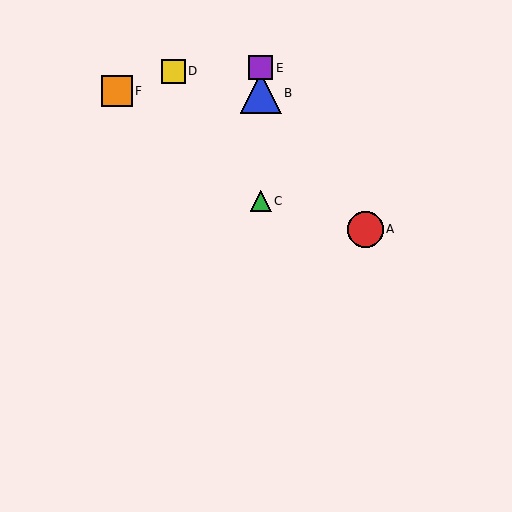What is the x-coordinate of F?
Object F is at x≈117.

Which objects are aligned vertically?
Objects B, C, E are aligned vertically.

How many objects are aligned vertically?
3 objects (B, C, E) are aligned vertically.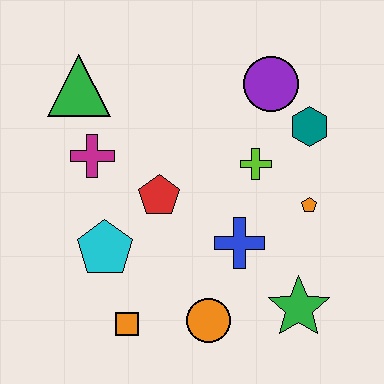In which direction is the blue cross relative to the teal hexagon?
The blue cross is below the teal hexagon.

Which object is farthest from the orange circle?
The green triangle is farthest from the orange circle.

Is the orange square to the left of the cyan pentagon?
No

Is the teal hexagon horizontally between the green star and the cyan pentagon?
No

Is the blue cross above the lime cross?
No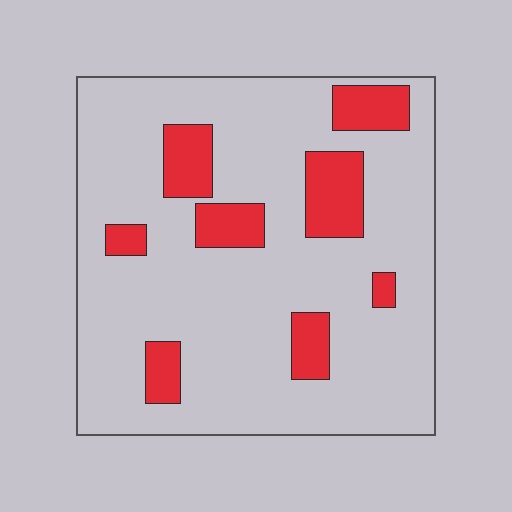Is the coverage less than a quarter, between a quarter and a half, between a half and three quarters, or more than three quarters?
Less than a quarter.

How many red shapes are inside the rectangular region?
8.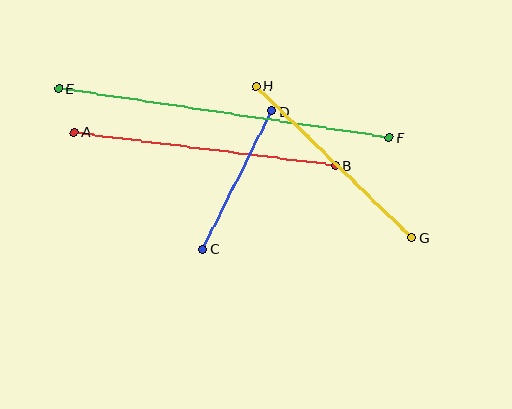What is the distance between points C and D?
The distance is approximately 154 pixels.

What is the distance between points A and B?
The distance is approximately 263 pixels.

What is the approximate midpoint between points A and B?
The midpoint is at approximately (205, 149) pixels.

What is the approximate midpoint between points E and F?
The midpoint is at approximately (224, 113) pixels.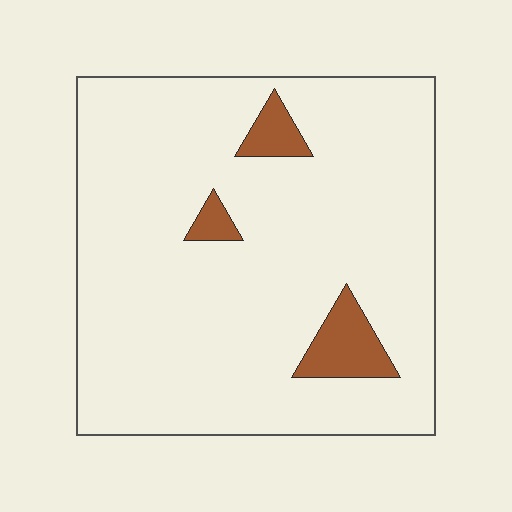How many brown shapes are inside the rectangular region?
3.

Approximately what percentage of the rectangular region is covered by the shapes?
Approximately 5%.